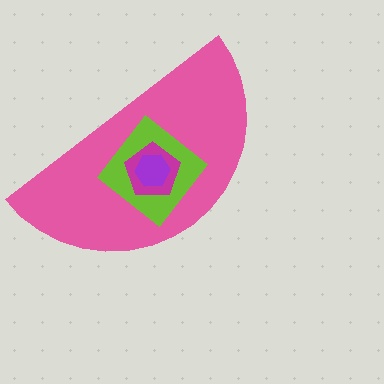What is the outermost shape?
The pink semicircle.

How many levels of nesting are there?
4.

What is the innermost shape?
The purple hexagon.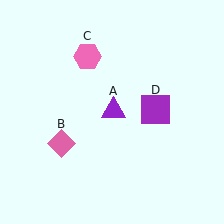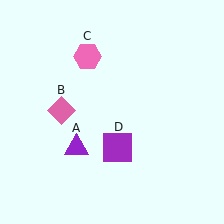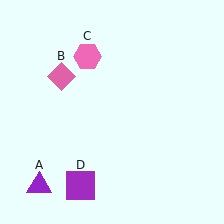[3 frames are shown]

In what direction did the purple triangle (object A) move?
The purple triangle (object A) moved down and to the left.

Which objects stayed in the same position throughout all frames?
Pink hexagon (object C) remained stationary.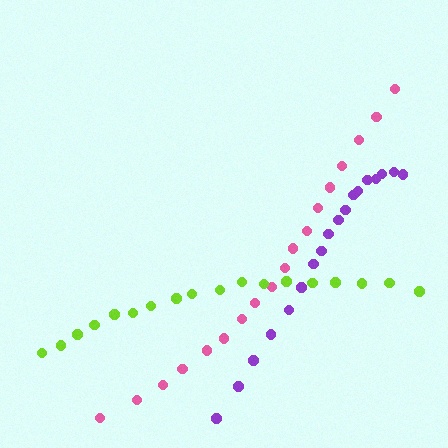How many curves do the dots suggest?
There are 3 distinct paths.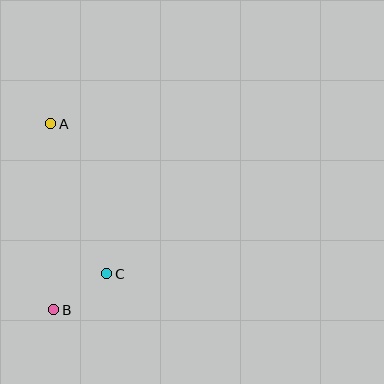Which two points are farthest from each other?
Points A and B are farthest from each other.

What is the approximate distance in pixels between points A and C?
The distance between A and C is approximately 160 pixels.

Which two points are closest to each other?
Points B and C are closest to each other.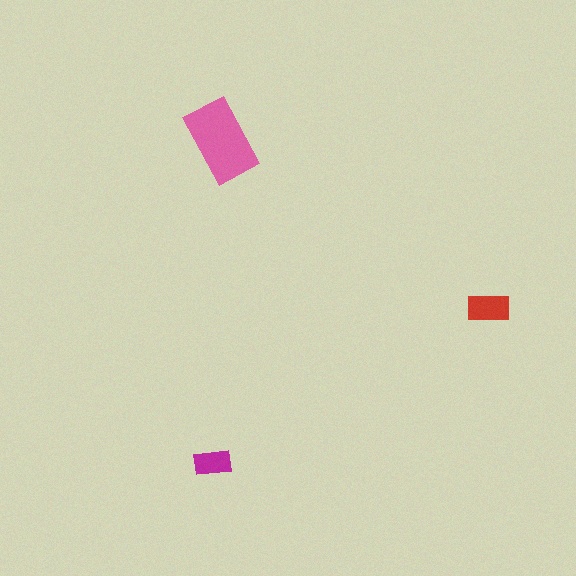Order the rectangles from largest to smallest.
the pink one, the red one, the magenta one.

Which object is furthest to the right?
The red rectangle is rightmost.